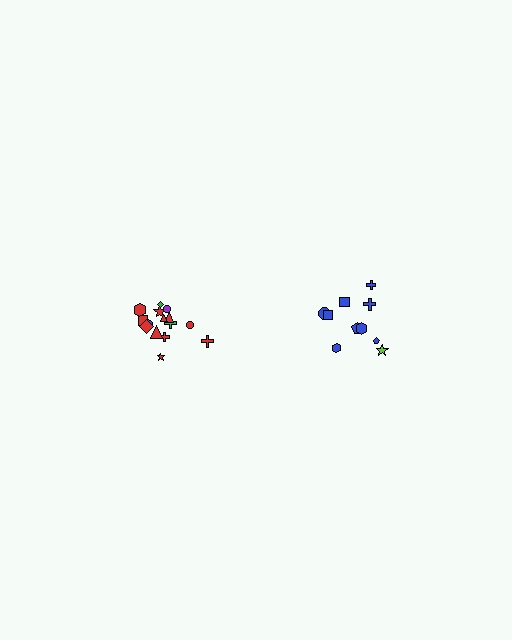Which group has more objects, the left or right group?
The left group.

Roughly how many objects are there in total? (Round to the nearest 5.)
Roughly 25 objects in total.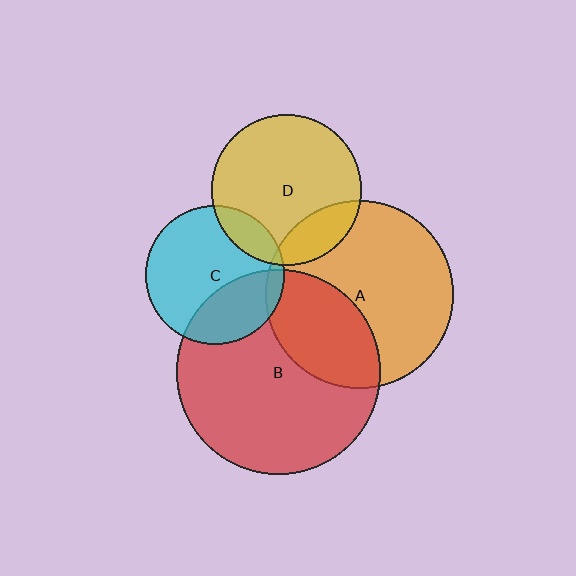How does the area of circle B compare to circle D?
Approximately 1.9 times.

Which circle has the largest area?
Circle B (red).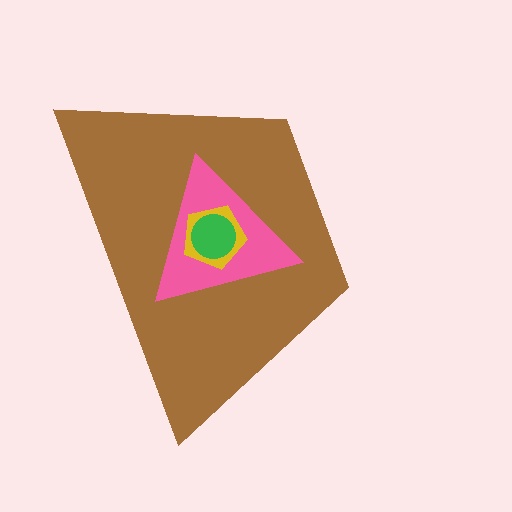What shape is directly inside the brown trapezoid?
The pink triangle.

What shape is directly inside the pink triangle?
The yellow pentagon.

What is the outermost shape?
The brown trapezoid.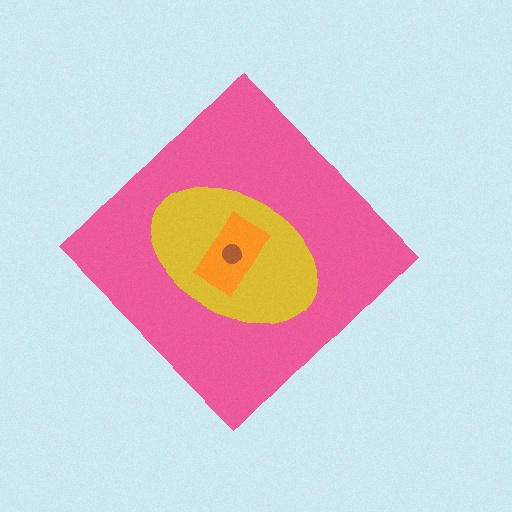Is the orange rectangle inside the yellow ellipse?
Yes.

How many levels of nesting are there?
4.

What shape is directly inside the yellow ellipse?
The orange rectangle.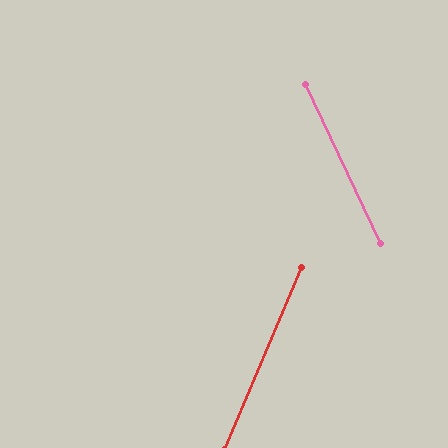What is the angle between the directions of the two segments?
Approximately 49 degrees.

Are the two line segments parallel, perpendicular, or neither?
Neither parallel nor perpendicular — they differ by about 49°.